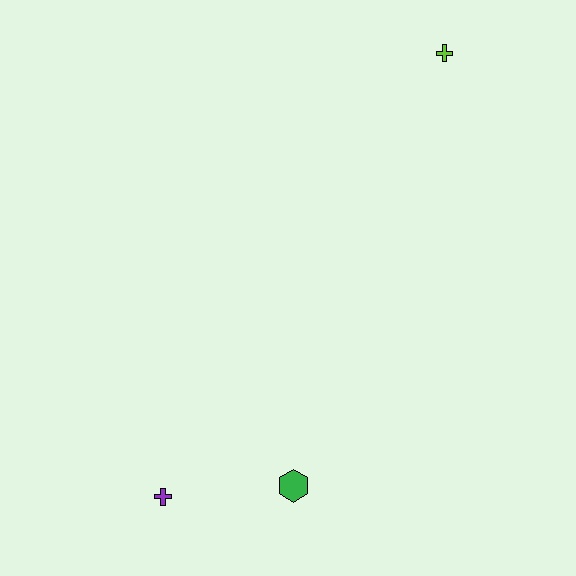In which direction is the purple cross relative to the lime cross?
The purple cross is below the lime cross.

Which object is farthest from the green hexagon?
The lime cross is farthest from the green hexagon.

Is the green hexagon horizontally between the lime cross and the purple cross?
Yes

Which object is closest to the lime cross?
The green hexagon is closest to the lime cross.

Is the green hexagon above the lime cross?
No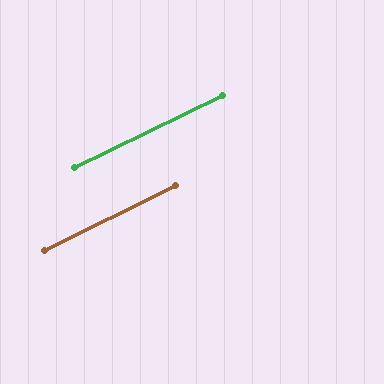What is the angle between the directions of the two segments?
Approximately 0 degrees.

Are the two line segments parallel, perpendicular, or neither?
Parallel — their directions differ by only 0.3°.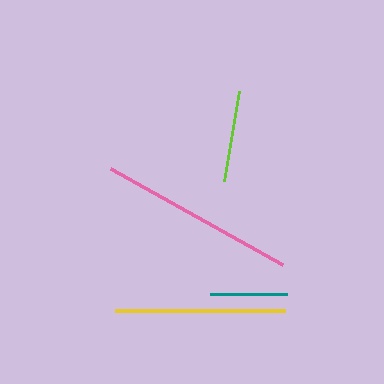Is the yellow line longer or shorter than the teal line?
The yellow line is longer than the teal line.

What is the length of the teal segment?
The teal segment is approximately 77 pixels long.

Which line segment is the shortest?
The teal line is the shortest at approximately 77 pixels.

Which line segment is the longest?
The pink line is the longest at approximately 198 pixels.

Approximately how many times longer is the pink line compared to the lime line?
The pink line is approximately 2.2 times the length of the lime line.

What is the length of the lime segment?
The lime segment is approximately 92 pixels long.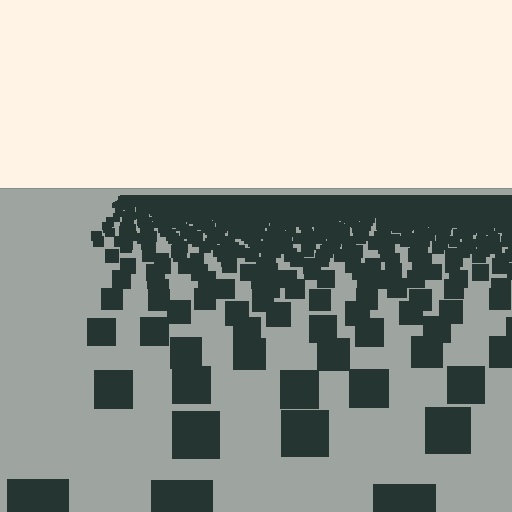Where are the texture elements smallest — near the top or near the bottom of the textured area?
Near the top.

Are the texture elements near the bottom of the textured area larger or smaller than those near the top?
Larger. Near the bottom, elements are closer to the viewer and appear at a bigger on-screen size.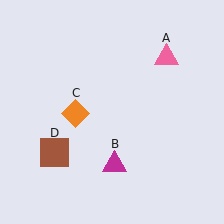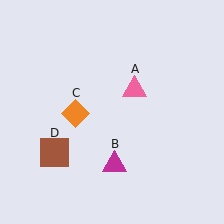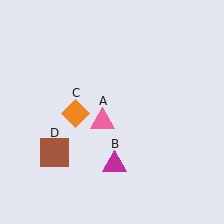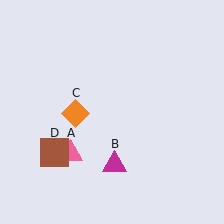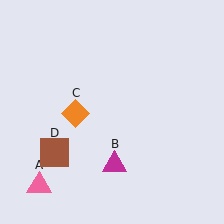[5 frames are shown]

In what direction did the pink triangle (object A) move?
The pink triangle (object A) moved down and to the left.